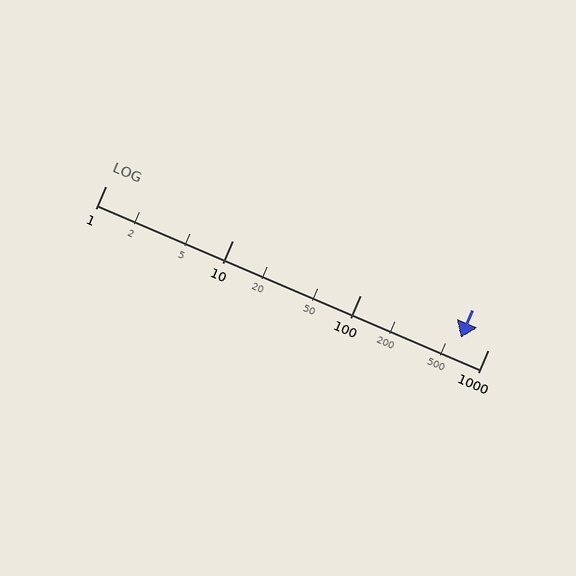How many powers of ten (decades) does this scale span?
The scale spans 3 decades, from 1 to 1000.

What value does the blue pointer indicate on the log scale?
The pointer indicates approximately 610.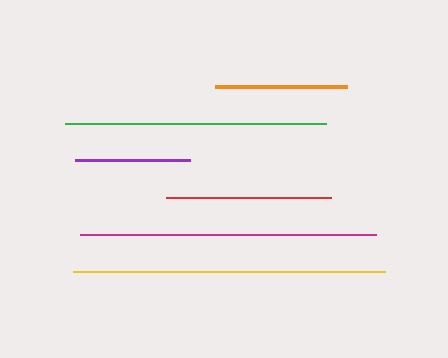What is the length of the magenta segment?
The magenta segment is approximately 296 pixels long.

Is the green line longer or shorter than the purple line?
The green line is longer than the purple line.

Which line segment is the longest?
The yellow line is the longest at approximately 312 pixels.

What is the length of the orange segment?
The orange segment is approximately 132 pixels long.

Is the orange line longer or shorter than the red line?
The red line is longer than the orange line.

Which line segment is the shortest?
The purple line is the shortest at approximately 115 pixels.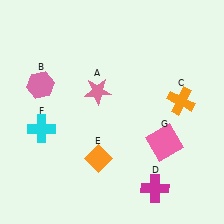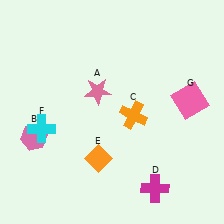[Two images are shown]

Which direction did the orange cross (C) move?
The orange cross (C) moved left.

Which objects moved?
The objects that moved are: the pink hexagon (B), the orange cross (C), the pink square (G).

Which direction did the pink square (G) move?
The pink square (G) moved up.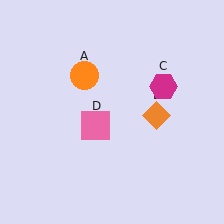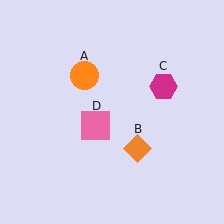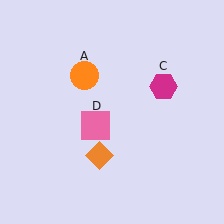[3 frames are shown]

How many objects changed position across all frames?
1 object changed position: orange diamond (object B).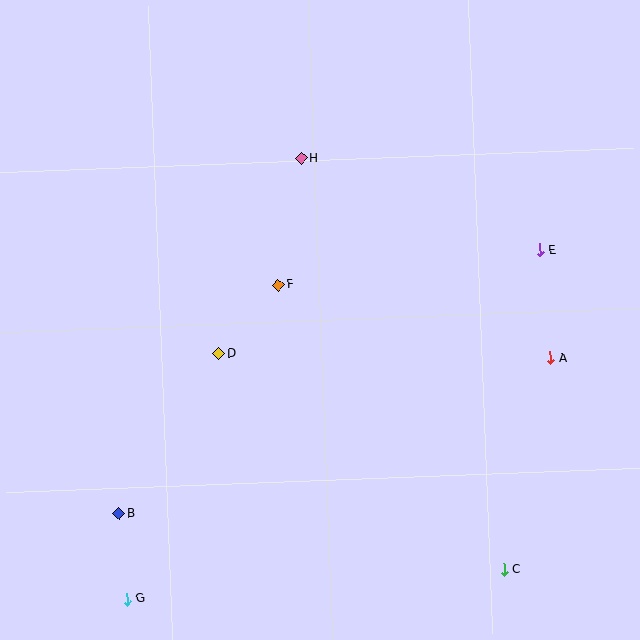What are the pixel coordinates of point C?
Point C is at (504, 569).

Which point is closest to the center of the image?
Point F at (279, 285) is closest to the center.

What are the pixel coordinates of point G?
Point G is at (127, 599).